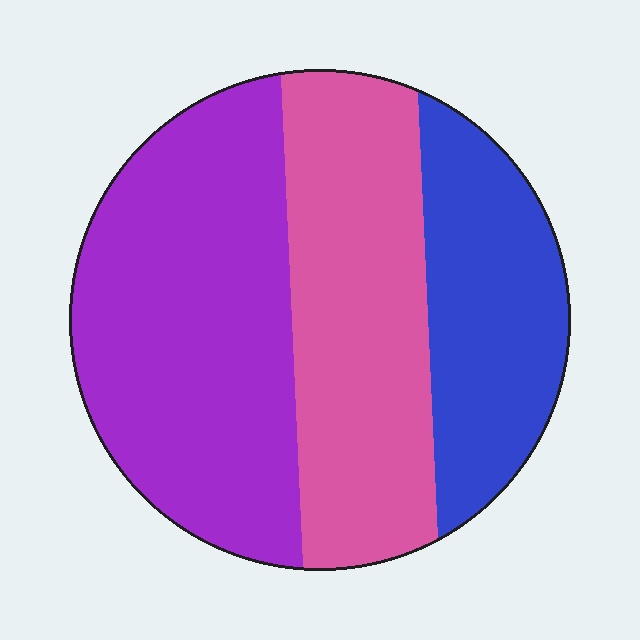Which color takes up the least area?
Blue, at roughly 25%.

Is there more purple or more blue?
Purple.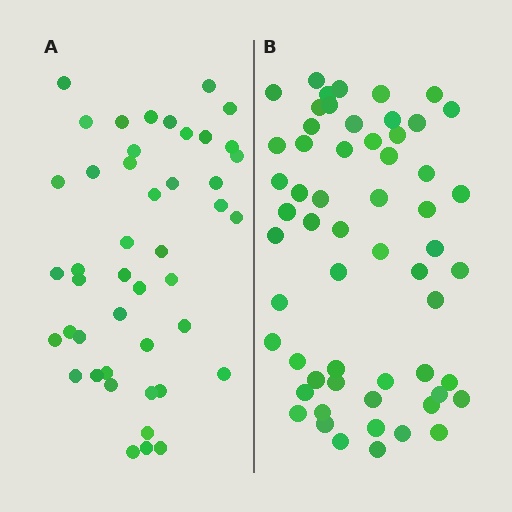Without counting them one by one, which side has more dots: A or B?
Region B (the right region) has more dots.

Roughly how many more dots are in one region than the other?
Region B has approximately 15 more dots than region A.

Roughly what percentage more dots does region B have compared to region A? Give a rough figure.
About 30% more.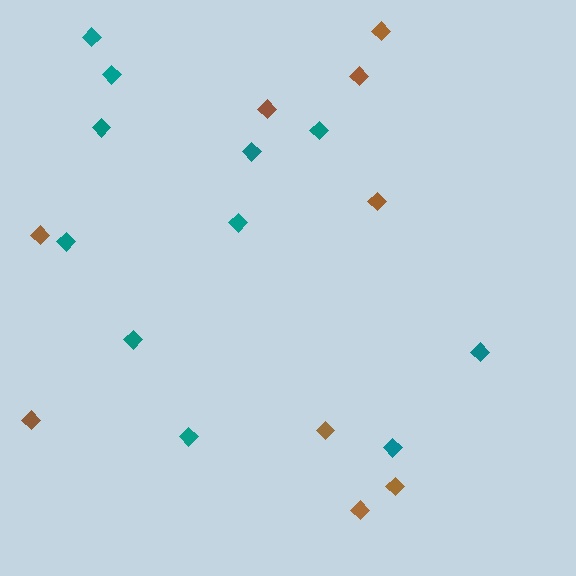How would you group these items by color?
There are 2 groups: one group of teal diamonds (11) and one group of brown diamonds (9).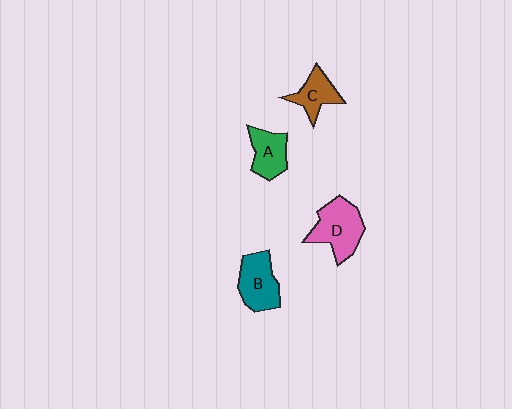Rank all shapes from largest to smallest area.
From largest to smallest: D (pink), B (teal), A (green), C (brown).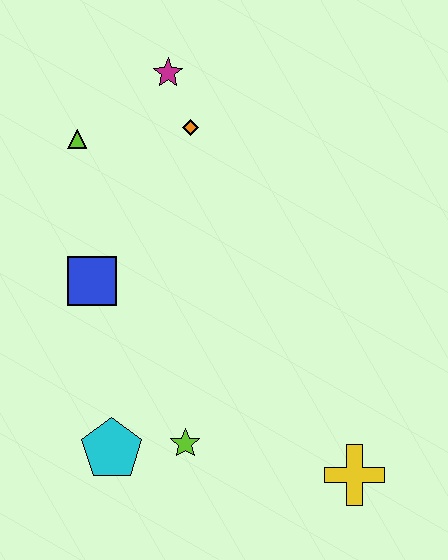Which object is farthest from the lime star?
The magenta star is farthest from the lime star.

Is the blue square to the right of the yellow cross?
No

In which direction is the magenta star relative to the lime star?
The magenta star is above the lime star.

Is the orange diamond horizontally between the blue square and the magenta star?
No